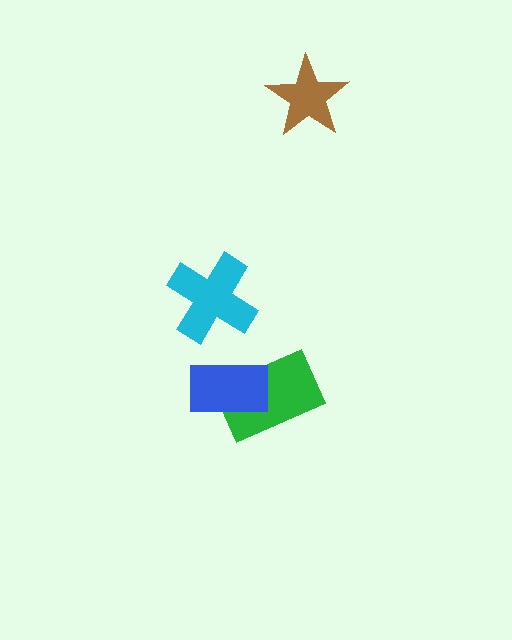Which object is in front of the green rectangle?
The blue rectangle is in front of the green rectangle.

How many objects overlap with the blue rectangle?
1 object overlaps with the blue rectangle.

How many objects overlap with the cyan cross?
0 objects overlap with the cyan cross.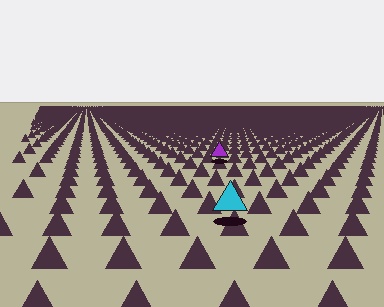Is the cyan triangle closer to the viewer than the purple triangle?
Yes. The cyan triangle is closer — you can tell from the texture gradient: the ground texture is coarser near it.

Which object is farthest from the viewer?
The purple triangle is farthest from the viewer. It appears smaller and the ground texture around it is denser.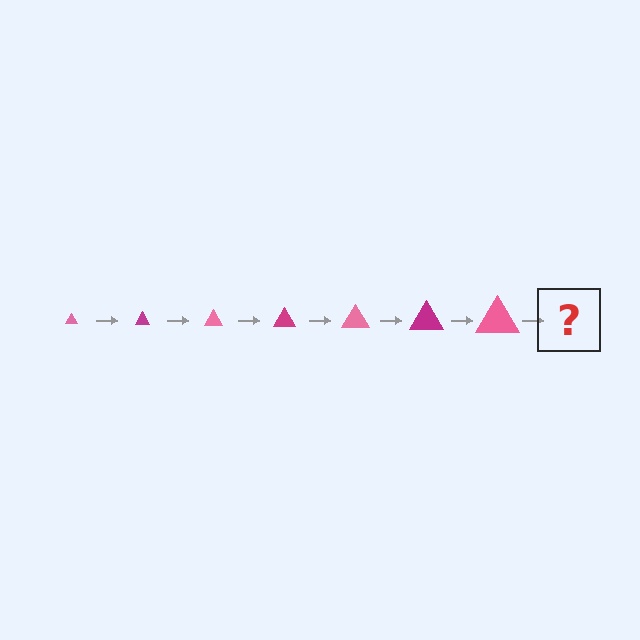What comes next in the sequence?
The next element should be a magenta triangle, larger than the previous one.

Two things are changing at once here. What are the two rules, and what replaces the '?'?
The two rules are that the triangle grows larger each step and the color cycles through pink and magenta. The '?' should be a magenta triangle, larger than the previous one.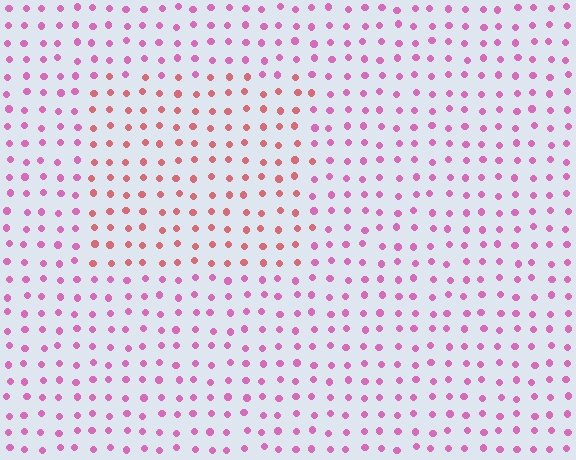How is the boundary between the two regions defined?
The boundary is defined purely by a slight shift in hue (about 37 degrees). Spacing, size, and orientation are identical on both sides.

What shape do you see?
I see a rectangle.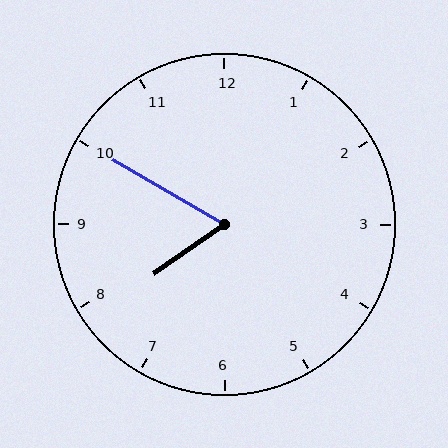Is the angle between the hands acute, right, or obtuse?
It is acute.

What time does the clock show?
7:50.